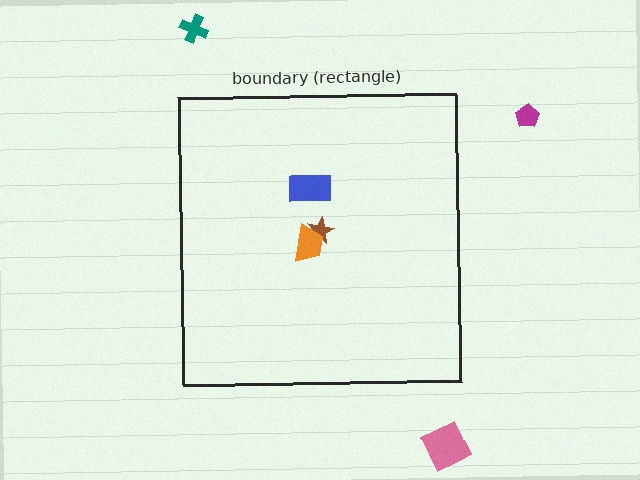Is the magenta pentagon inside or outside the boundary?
Outside.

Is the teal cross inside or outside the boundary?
Outside.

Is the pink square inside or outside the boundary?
Outside.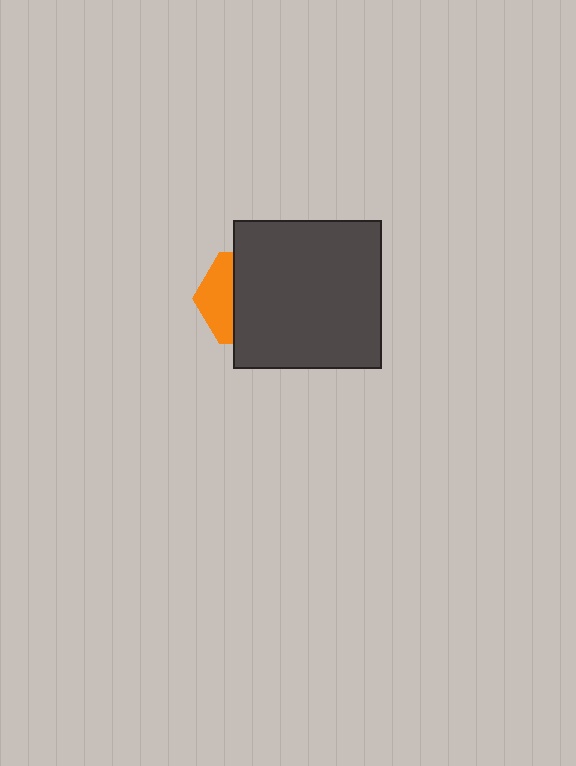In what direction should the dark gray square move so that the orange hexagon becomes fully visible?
The dark gray square should move right. That is the shortest direction to clear the overlap and leave the orange hexagon fully visible.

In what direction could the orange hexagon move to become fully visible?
The orange hexagon could move left. That would shift it out from behind the dark gray square entirely.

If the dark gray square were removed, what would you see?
You would see the complete orange hexagon.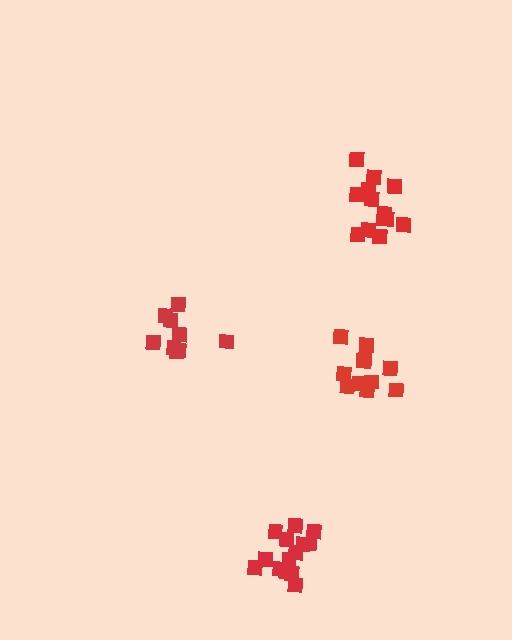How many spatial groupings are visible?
There are 4 spatial groupings.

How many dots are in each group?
Group 1: 13 dots, Group 2: 9 dots, Group 3: 15 dots, Group 4: 12 dots (49 total).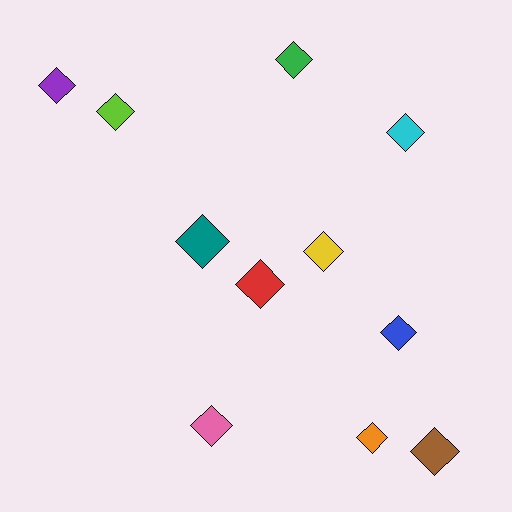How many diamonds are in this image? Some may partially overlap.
There are 11 diamonds.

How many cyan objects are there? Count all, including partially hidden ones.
There is 1 cyan object.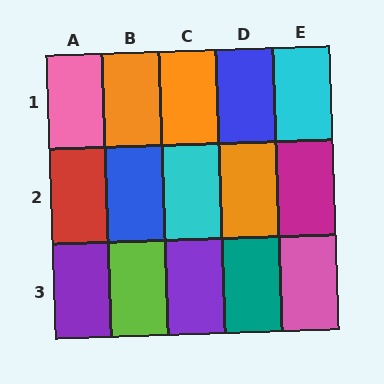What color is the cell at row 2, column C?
Cyan.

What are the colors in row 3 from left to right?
Purple, lime, purple, teal, pink.